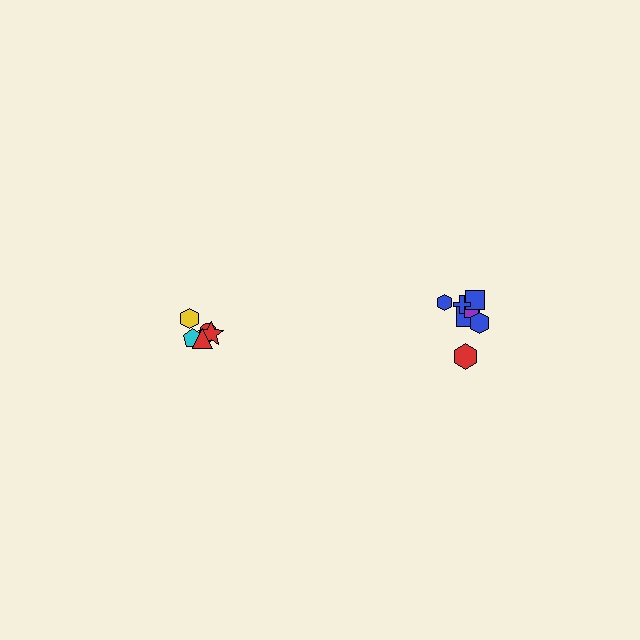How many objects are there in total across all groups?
There are 12 objects.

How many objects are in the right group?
There are 7 objects.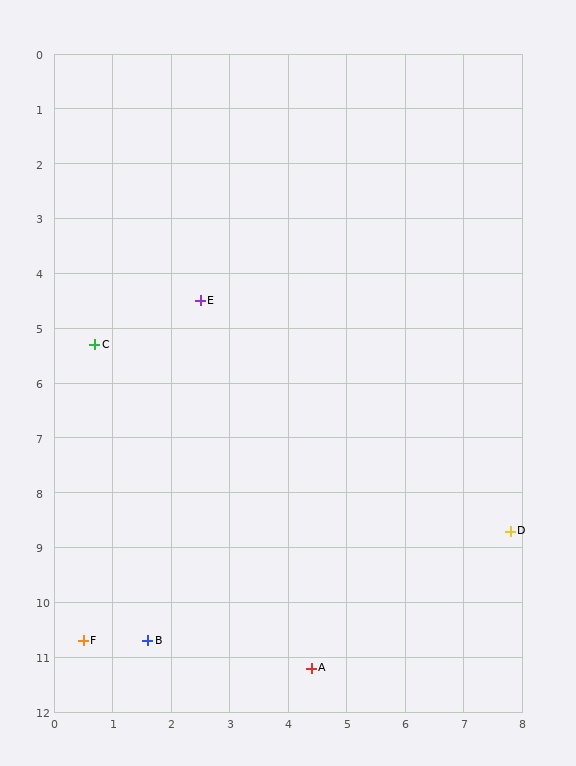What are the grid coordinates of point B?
Point B is at approximately (1.6, 10.7).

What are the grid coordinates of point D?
Point D is at approximately (7.8, 8.7).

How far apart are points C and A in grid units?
Points C and A are about 7.0 grid units apart.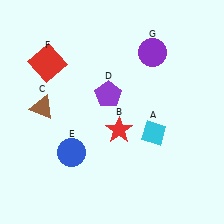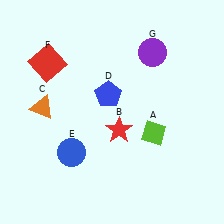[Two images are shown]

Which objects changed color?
A changed from cyan to lime. C changed from brown to orange. D changed from purple to blue.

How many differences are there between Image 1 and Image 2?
There are 3 differences between the two images.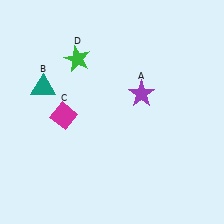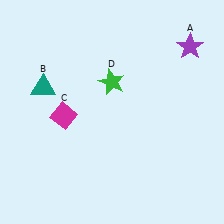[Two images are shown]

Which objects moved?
The objects that moved are: the purple star (A), the green star (D).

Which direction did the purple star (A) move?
The purple star (A) moved right.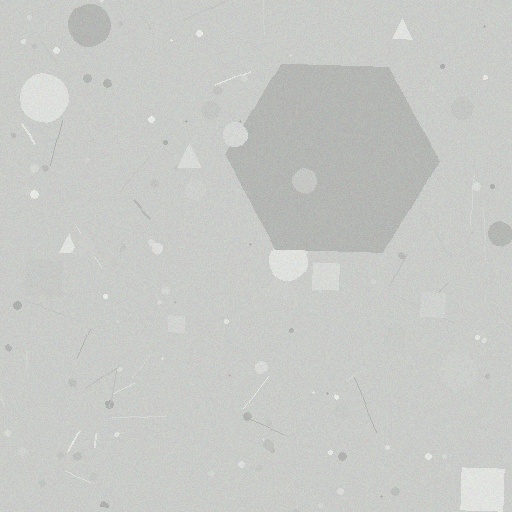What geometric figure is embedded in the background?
A hexagon is embedded in the background.